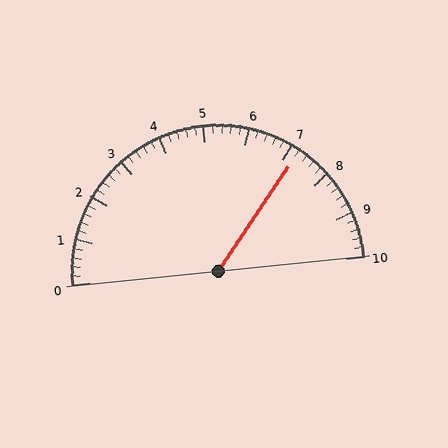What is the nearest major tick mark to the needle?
The nearest major tick mark is 7.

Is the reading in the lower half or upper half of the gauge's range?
The reading is in the upper half of the range (0 to 10).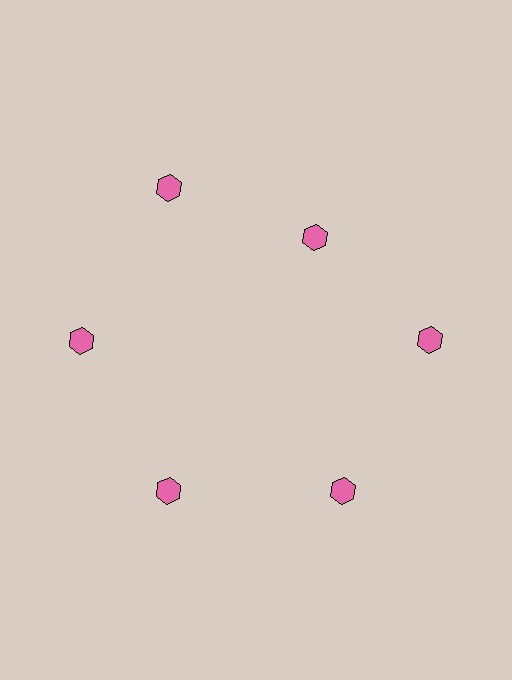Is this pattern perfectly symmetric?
No. The 6 pink hexagons are arranged in a ring, but one element near the 1 o'clock position is pulled inward toward the center, breaking the 6-fold rotational symmetry.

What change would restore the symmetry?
The symmetry would be restored by moving it outward, back onto the ring so that all 6 hexagons sit at equal angles and equal distance from the center.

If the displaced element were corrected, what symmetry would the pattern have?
It would have 6-fold rotational symmetry — the pattern would map onto itself every 60 degrees.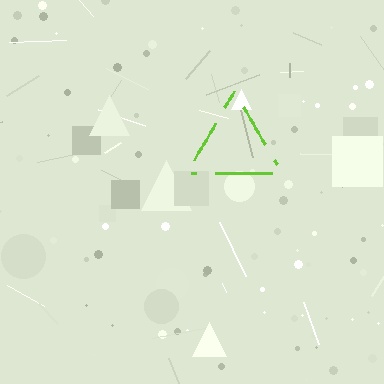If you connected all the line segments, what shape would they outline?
They would outline a triangle.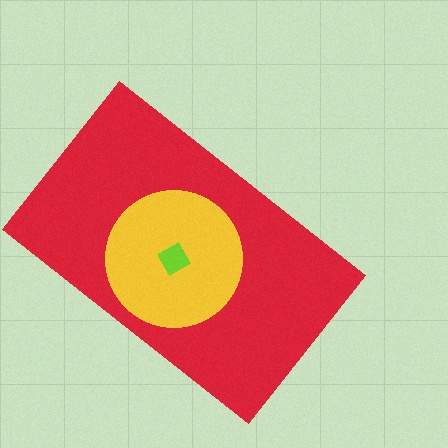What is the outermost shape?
The red rectangle.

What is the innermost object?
The lime diamond.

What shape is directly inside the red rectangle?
The yellow circle.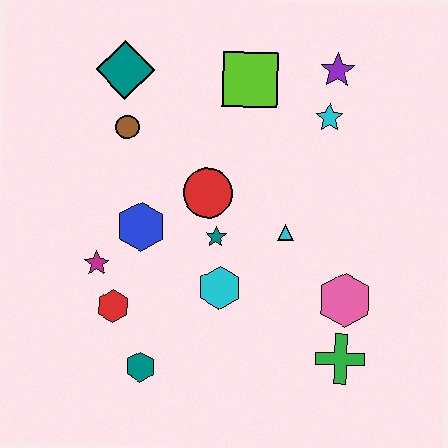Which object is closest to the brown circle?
The teal diamond is closest to the brown circle.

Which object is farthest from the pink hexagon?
The teal diamond is farthest from the pink hexagon.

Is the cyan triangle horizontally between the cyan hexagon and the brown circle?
No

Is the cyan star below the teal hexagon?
No